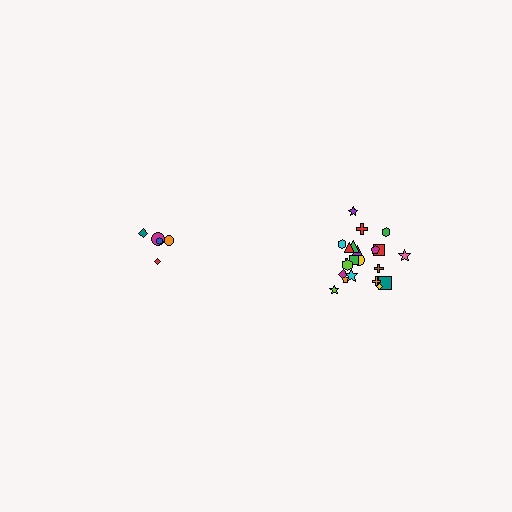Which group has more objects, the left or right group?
The right group.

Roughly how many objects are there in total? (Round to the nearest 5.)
Roughly 25 objects in total.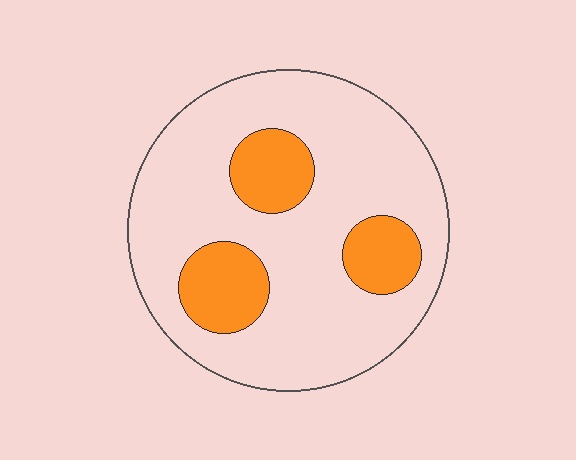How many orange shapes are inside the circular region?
3.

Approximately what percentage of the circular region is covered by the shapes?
Approximately 20%.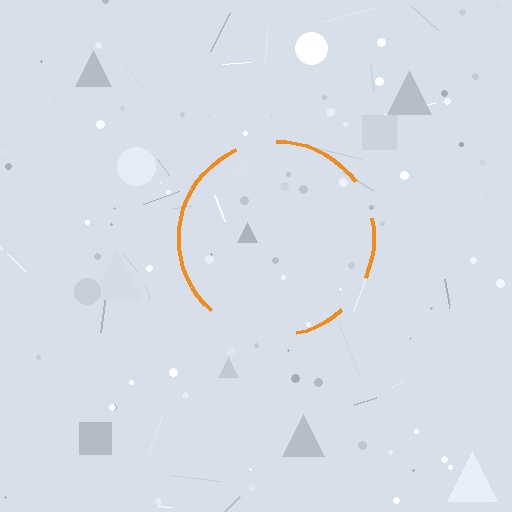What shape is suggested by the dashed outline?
The dashed outline suggests a circle.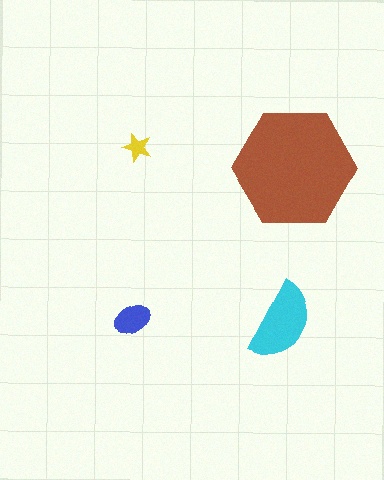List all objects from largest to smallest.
The brown hexagon, the cyan semicircle, the blue ellipse, the yellow star.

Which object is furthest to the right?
The brown hexagon is rightmost.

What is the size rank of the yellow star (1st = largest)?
4th.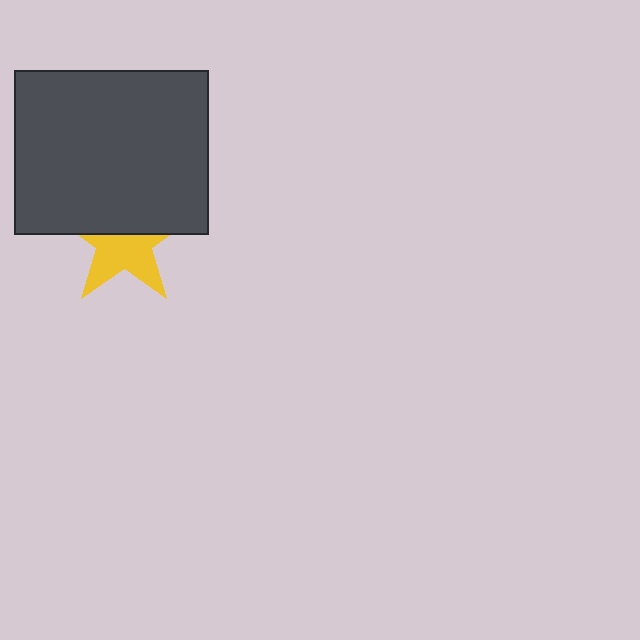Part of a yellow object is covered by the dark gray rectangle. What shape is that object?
It is a star.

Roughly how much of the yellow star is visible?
About half of it is visible (roughly 52%).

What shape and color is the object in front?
The object in front is a dark gray rectangle.